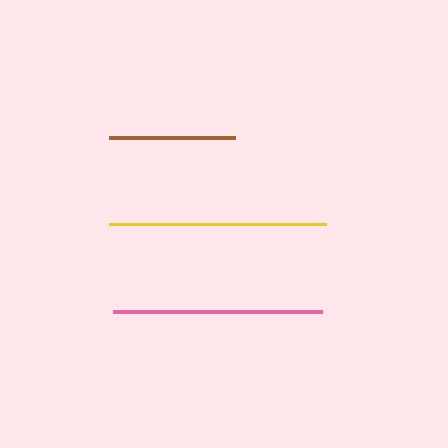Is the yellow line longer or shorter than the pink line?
The yellow line is longer than the pink line.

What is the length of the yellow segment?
The yellow segment is approximately 216 pixels long.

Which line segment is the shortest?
The brown line is the shortest at approximately 126 pixels.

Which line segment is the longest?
The yellow line is the longest at approximately 216 pixels.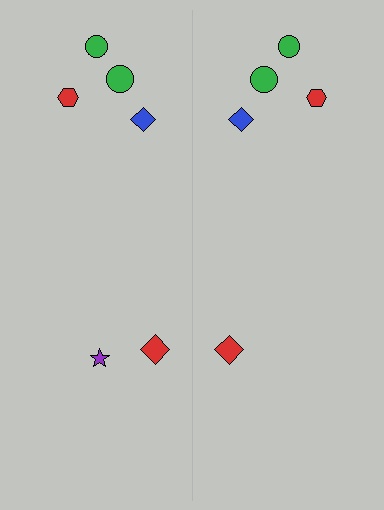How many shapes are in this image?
There are 11 shapes in this image.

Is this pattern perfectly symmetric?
No, the pattern is not perfectly symmetric. A purple star is missing from the right side.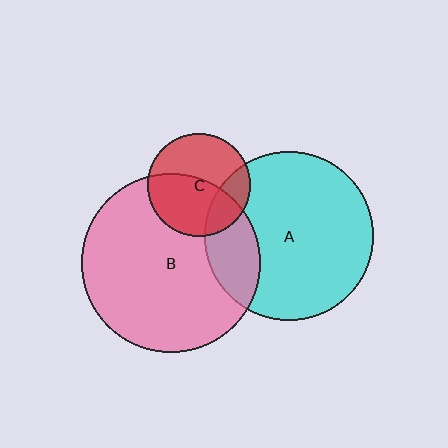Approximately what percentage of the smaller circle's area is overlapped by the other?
Approximately 25%.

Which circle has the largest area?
Circle B (pink).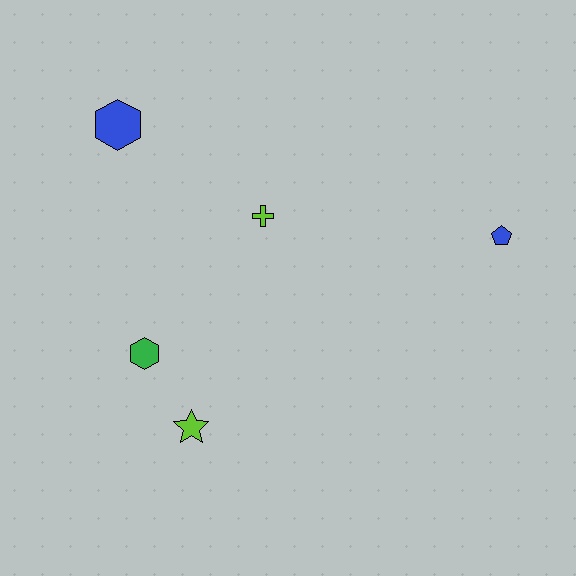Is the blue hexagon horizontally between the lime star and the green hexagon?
No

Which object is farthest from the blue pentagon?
The blue hexagon is farthest from the blue pentagon.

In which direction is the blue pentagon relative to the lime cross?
The blue pentagon is to the right of the lime cross.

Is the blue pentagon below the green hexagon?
No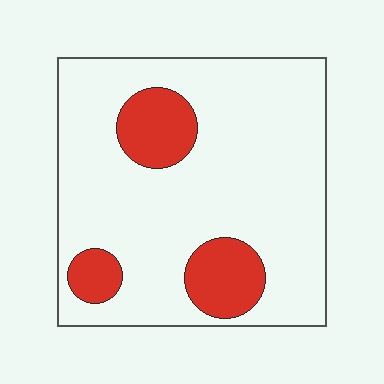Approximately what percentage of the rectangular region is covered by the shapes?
Approximately 20%.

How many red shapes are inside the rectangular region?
3.